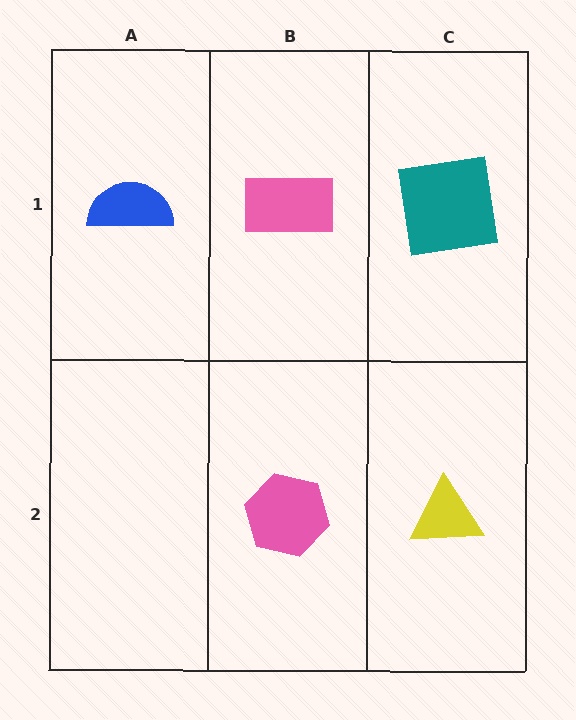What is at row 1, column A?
A blue semicircle.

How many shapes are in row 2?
2 shapes.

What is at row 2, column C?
A yellow triangle.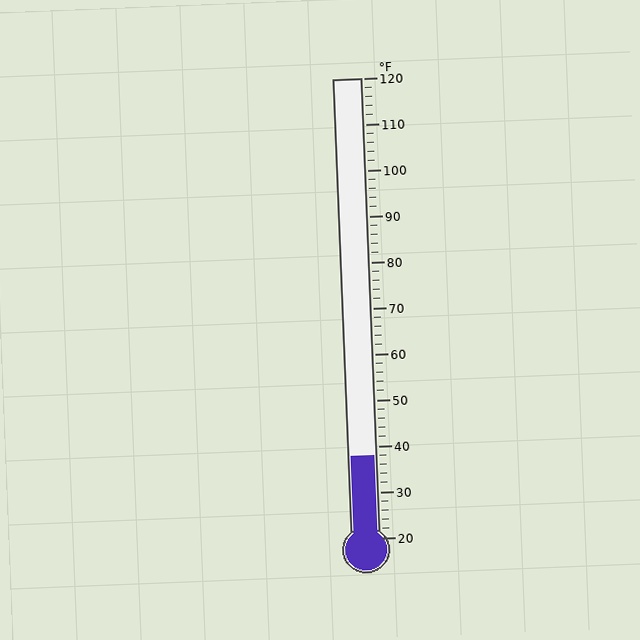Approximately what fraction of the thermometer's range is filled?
The thermometer is filled to approximately 20% of its range.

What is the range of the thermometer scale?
The thermometer scale ranges from 20°F to 120°F.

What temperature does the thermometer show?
The thermometer shows approximately 38°F.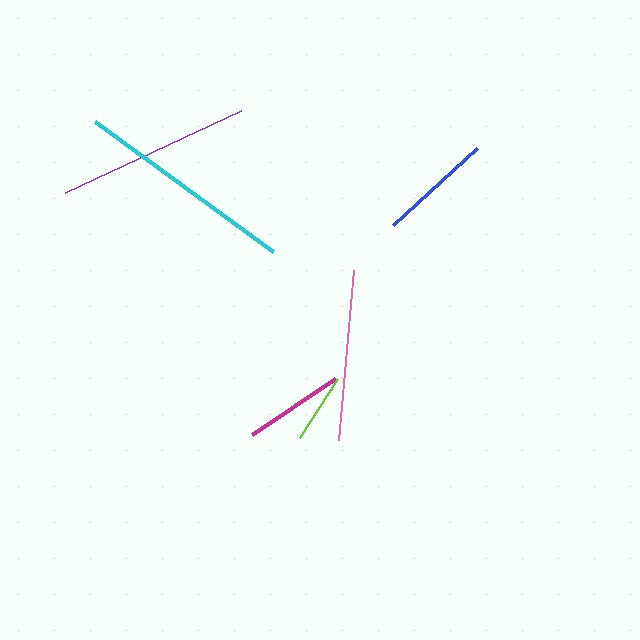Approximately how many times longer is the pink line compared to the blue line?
The pink line is approximately 1.5 times the length of the blue line.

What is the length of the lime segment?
The lime segment is approximately 70 pixels long.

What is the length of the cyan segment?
The cyan segment is approximately 220 pixels long.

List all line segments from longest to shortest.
From longest to shortest: cyan, purple, pink, blue, magenta, lime.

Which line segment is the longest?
The cyan line is the longest at approximately 220 pixels.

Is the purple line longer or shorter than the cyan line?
The cyan line is longer than the purple line.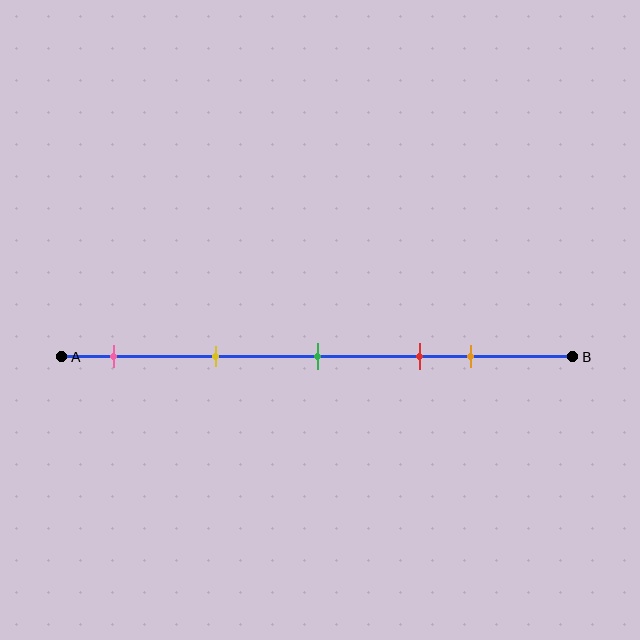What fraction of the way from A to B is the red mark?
The red mark is approximately 70% (0.7) of the way from A to B.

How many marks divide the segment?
There are 5 marks dividing the segment.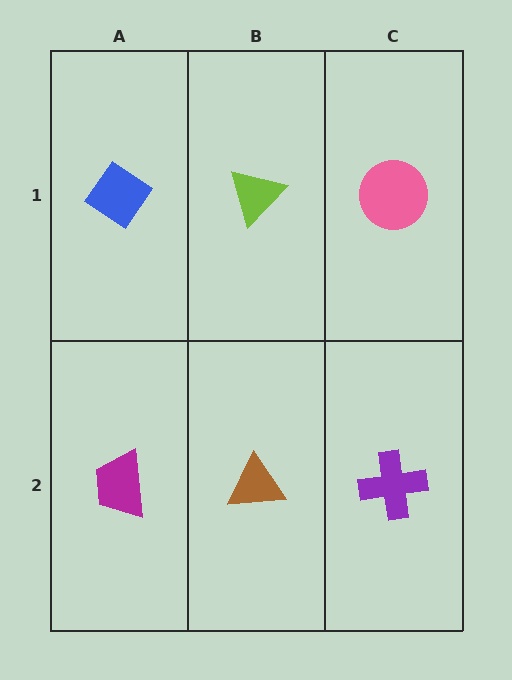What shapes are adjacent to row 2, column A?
A blue diamond (row 1, column A), a brown triangle (row 2, column B).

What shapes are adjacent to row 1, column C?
A purple cross (row 2, column C), a lime triangle (row 1, column B).